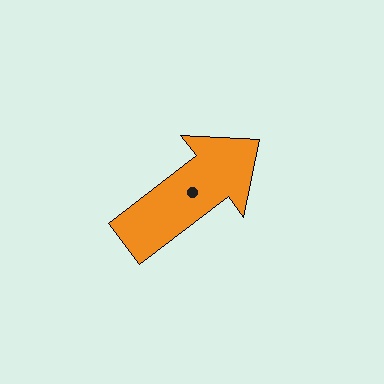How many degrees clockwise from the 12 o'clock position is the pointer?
Approximately 52 degrees.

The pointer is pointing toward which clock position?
Roughly 2 o'clock.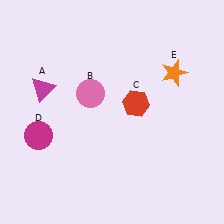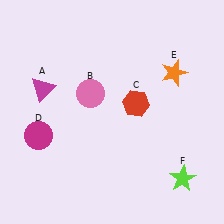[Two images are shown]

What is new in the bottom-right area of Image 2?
A lime star (F) was added in the bottom-right area of Image 2.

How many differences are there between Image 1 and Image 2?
There is 1 difference between the two images.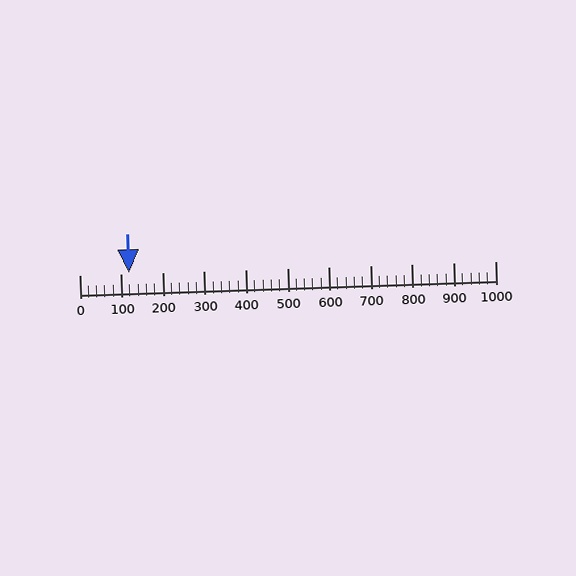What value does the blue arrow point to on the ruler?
The blue arrow points to approximately 120.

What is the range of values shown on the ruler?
The ruler shows values from 0 to 1000.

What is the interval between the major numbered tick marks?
The major tick marks are spaced 100 units apart.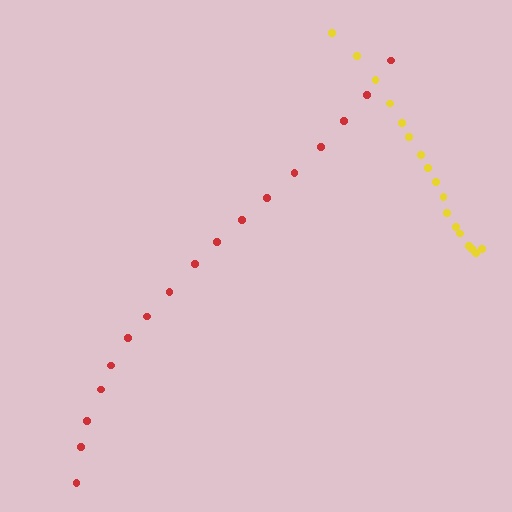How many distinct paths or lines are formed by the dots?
There are 2 distinct paths.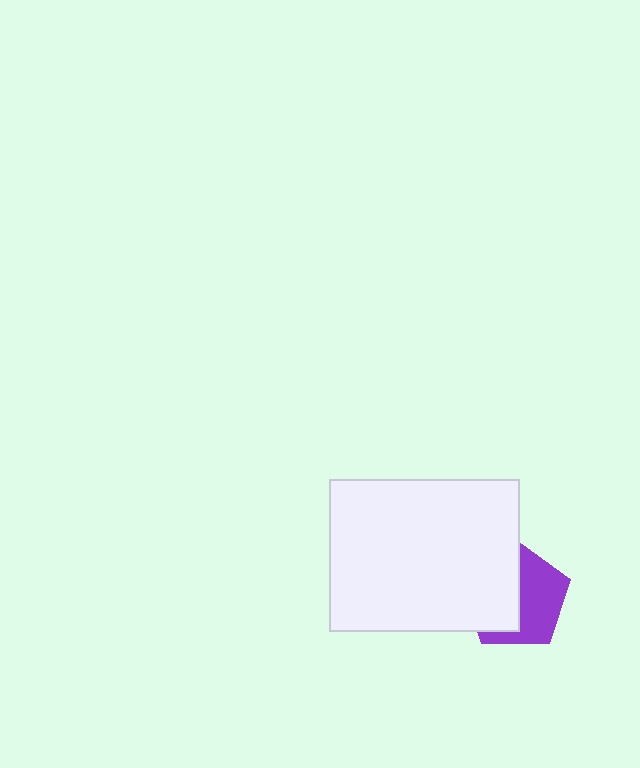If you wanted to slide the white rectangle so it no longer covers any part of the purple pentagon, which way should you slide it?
Slide it left — that is the most direct way to separate the two shapes.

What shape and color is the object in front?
The object in front is a white rectangle.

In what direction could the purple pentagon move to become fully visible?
The purple pentagon could move right. That would shift it out from behind the white rectangle entirely.